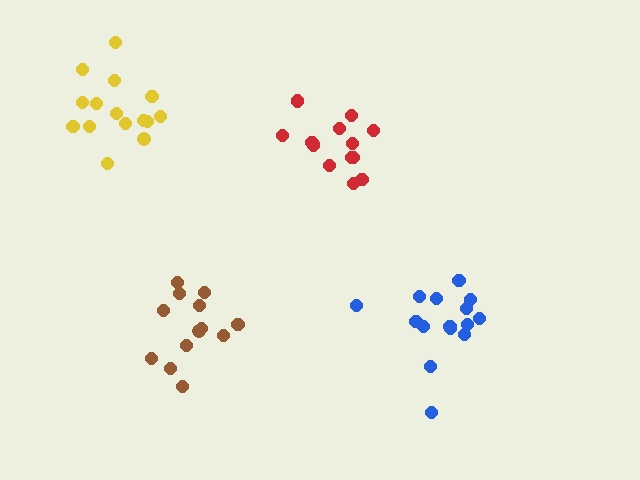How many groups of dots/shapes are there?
There are 4 groups.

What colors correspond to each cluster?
The clusters are colored: red, blue, brown, yellow.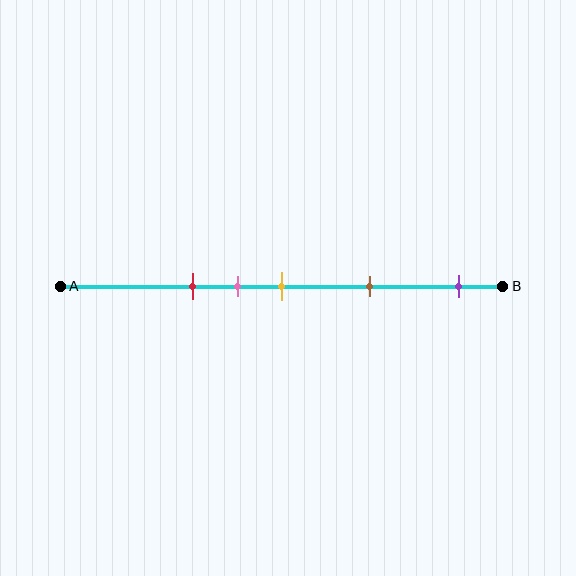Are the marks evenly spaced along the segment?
No, the marks are not evenly spaced.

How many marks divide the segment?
There are 5 marks dividing the segment.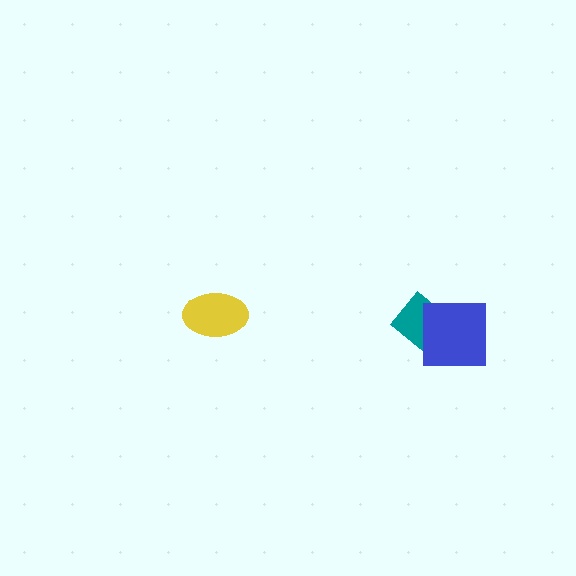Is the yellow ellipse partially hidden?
No, no other shape covers it.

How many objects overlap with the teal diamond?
1 object overlaps with the teal diamond.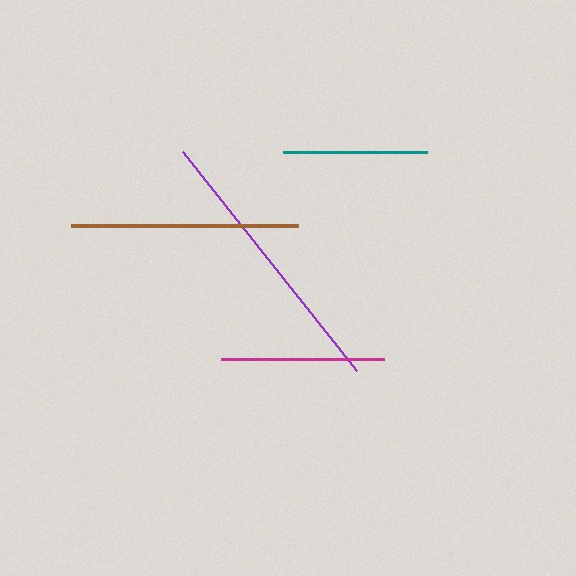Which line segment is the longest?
The purple line is the longest at approximately 279 pixels.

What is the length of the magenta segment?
The magenta segment is approximately 163 pixels long.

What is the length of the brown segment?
The brown segment is approximately 228 pixels long.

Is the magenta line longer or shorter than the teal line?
The magenta line is longer than the teal line.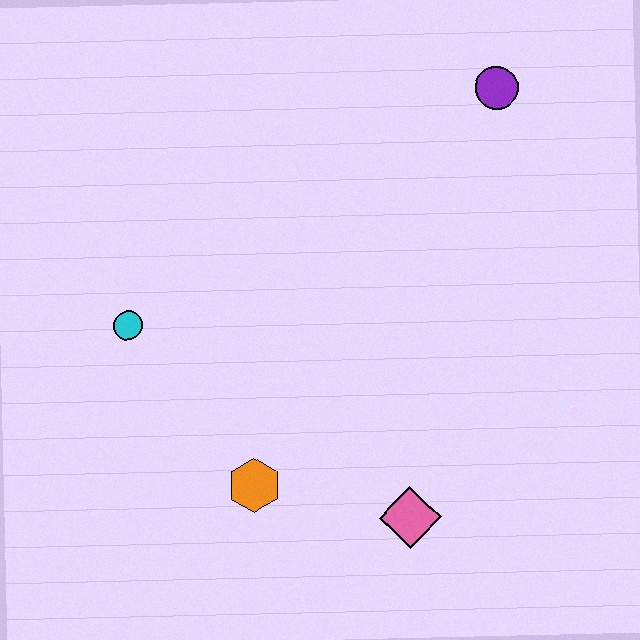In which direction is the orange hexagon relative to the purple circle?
The orange hexagon is below the purple circle.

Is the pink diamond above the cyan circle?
No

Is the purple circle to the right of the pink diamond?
Yes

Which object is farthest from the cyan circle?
The purple circle is farthest from the cyan circle.